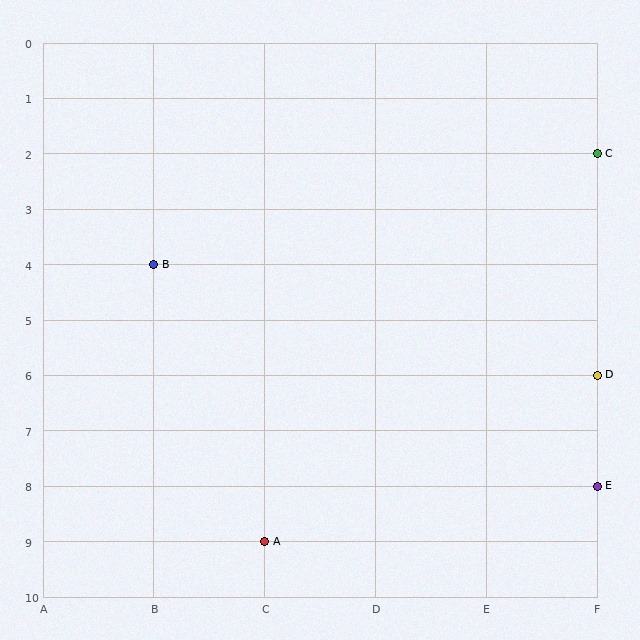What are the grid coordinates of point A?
Point A is at grid coordinates (C, 9).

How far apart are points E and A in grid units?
Points E and A are 3 columns and 1 row apart (about 3.2 grid units diagonally).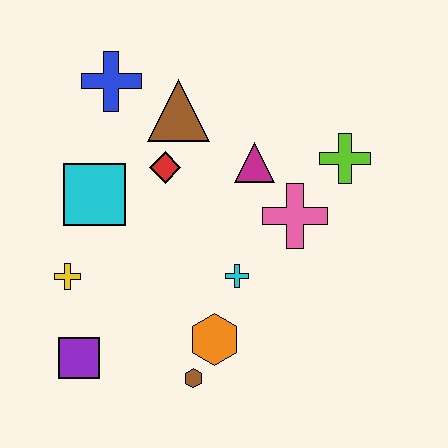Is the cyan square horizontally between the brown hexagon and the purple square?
Yes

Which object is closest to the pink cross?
The magenta triangle is closest to the pink cross.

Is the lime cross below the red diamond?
No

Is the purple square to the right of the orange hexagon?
No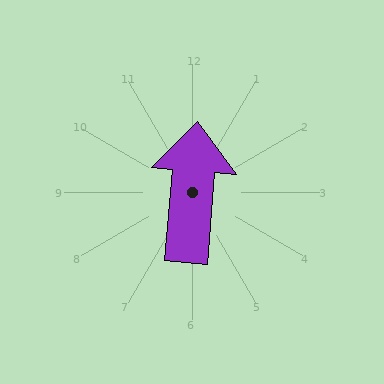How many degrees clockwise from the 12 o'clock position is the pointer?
Approximately 5 degrees.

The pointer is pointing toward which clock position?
Roughly 12 o'clock.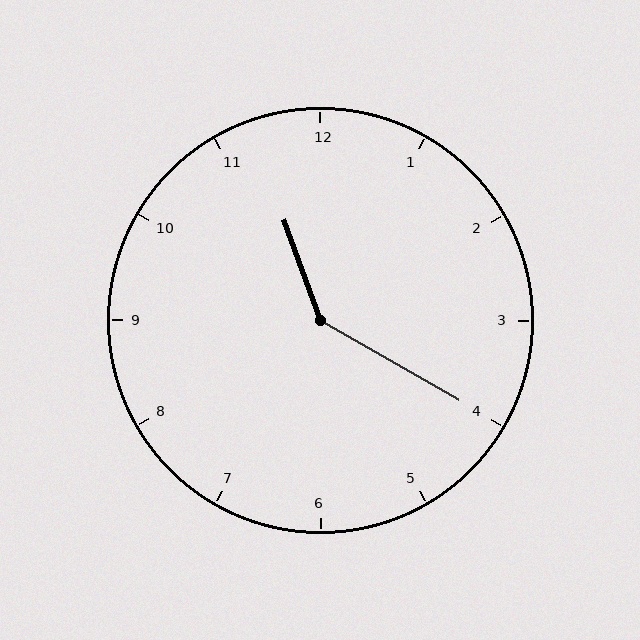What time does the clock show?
11:20.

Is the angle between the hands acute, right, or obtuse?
It is obtuse.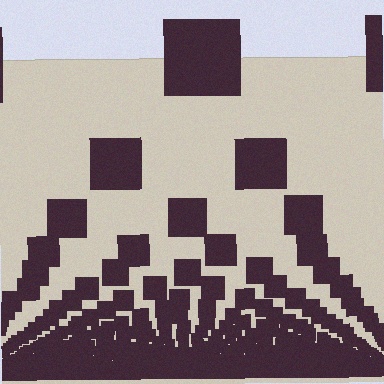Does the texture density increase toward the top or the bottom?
Density increases toward the bottom.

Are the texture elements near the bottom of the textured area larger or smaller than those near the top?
Smaller. The gradient is inverted — elements near the bottom are smaller and denser.